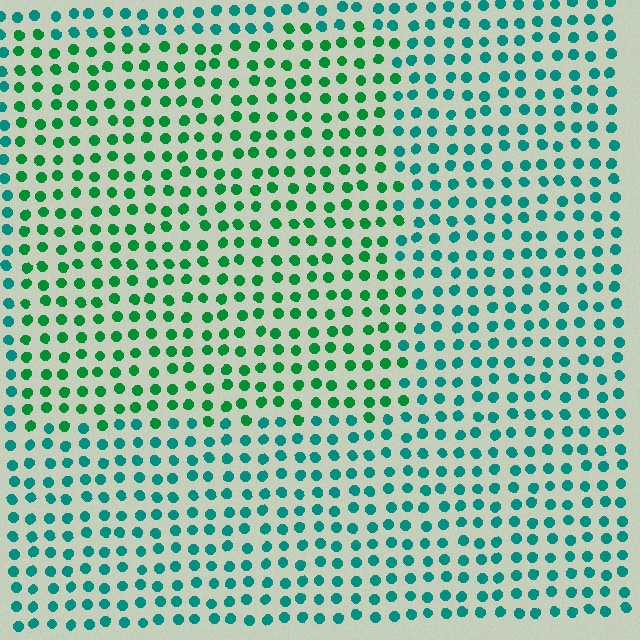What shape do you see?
I see a rectangle.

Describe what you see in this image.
The image is filled with small teal elements in a uniform arrangement. A rectangle-shaped region is visible where the elements are tinted to a slightly different hue, forming a subtle color boundary.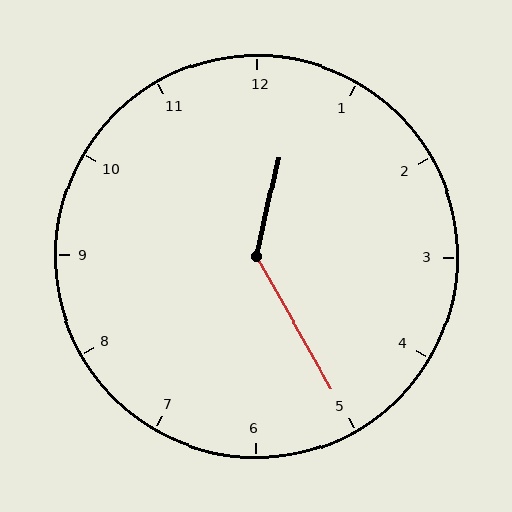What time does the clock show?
12:25.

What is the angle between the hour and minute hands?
Approximately 138 degrees.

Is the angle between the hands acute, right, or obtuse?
It is obtuse.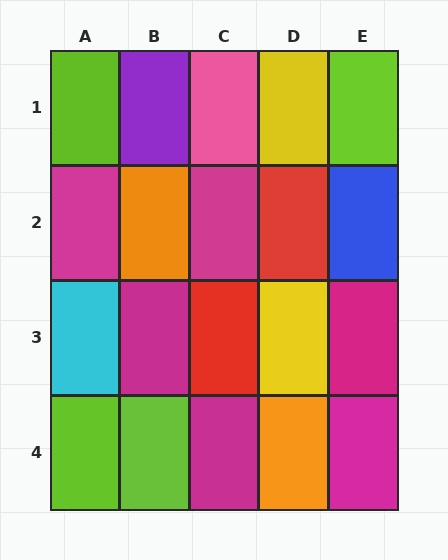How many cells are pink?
1 cell is pink.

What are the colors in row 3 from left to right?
Cyan, magenta, red, yellow, magenta.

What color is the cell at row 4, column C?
Magenta.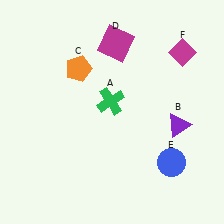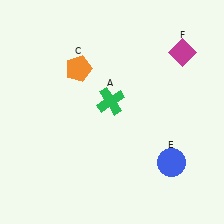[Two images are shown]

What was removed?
The purple triangle (B), the magenta square (D) were removed in Image 2.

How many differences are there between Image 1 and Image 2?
There are 2 differences between the two images.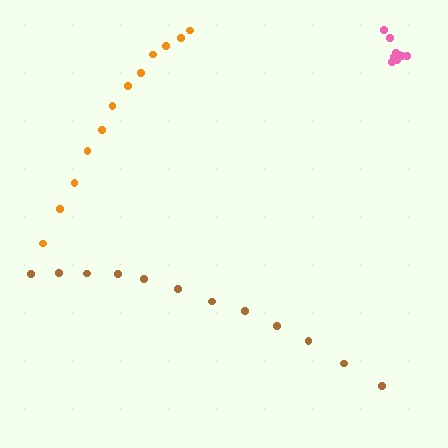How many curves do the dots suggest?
There are 3 distinct paths.